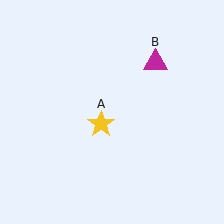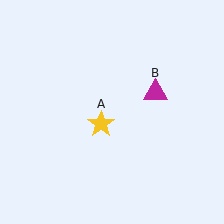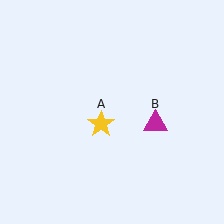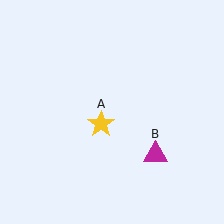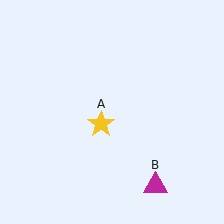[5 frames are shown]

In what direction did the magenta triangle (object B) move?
The magenta triangle (object B) moved down.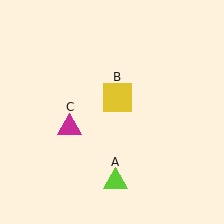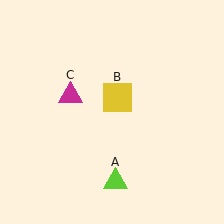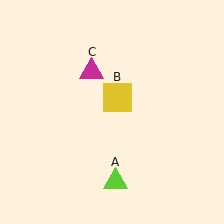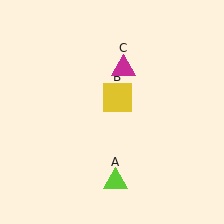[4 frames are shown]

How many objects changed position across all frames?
1 object changed position: magenta triangle (object C).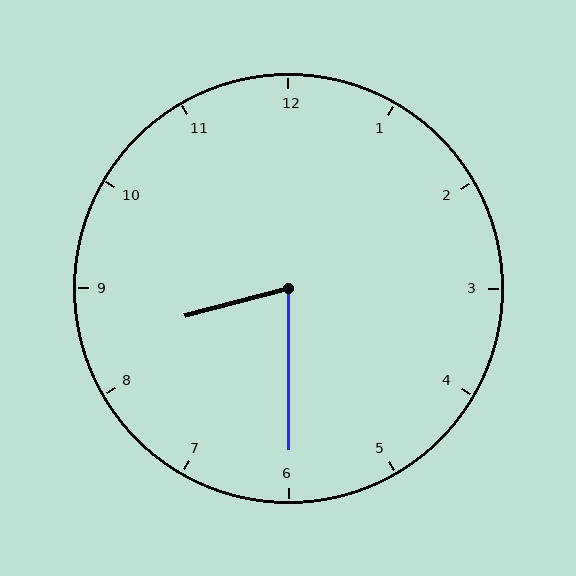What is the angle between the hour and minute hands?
Approximately 75 degrees.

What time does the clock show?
8:30.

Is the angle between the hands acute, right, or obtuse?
It is acute.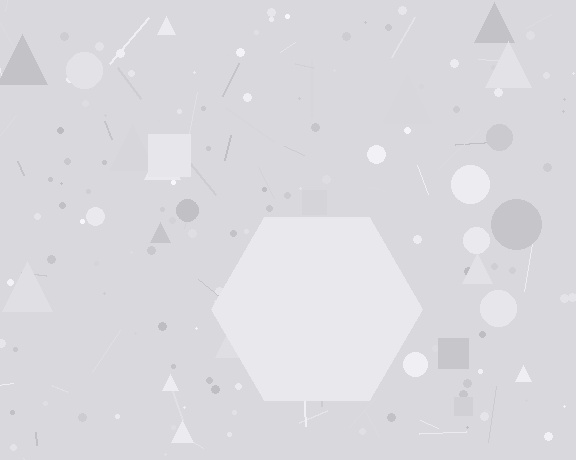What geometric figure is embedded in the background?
A hexagon is embedded in the background.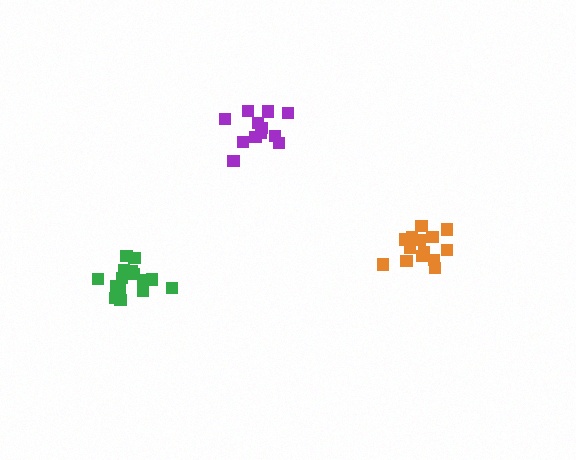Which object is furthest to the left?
The green cluster is leftmost.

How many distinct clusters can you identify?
There are 3 distinct clusters.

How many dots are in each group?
Group 1: 14 dots, Group 2: 15 dots, Group 3: 12 dots (41 total).